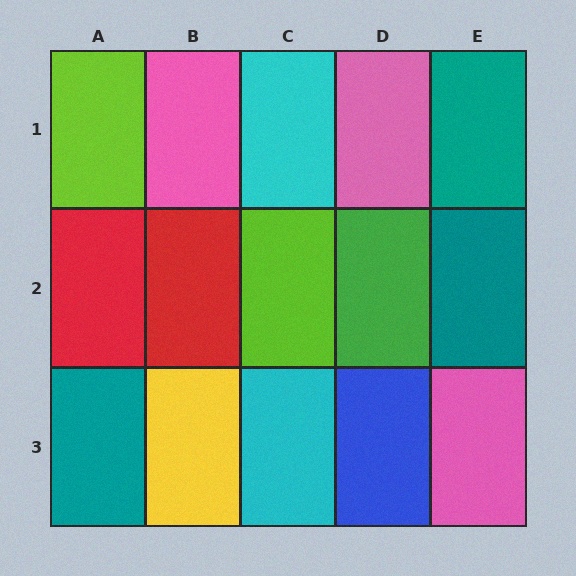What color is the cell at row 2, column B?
Red.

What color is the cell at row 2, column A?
Red.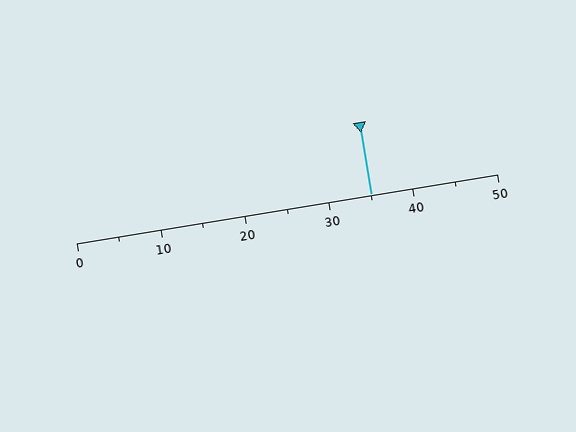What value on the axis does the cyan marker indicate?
The marker indicates approximately 35.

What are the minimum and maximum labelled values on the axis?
The axis runs from 0 to 50.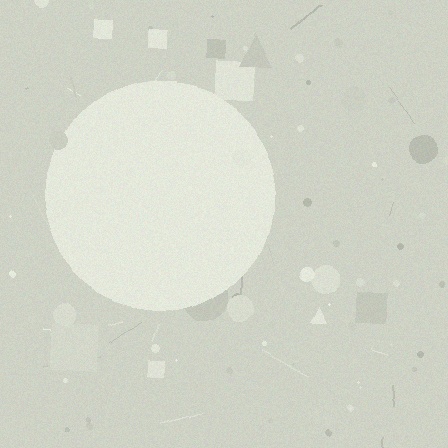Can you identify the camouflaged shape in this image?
The camouflaged shape is a circle.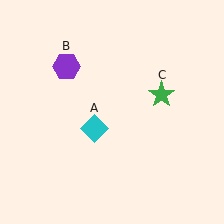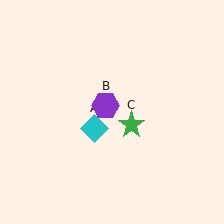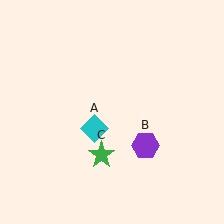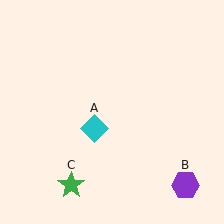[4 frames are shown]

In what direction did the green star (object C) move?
The green star (object C) moved down and to the left.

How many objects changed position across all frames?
2 objects changed position: purple hexagon (object B), green star (object C).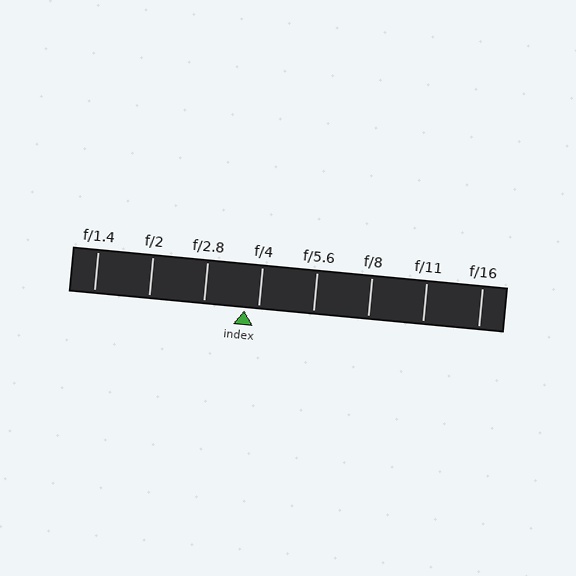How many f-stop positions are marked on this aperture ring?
There are 8 f-stop positions marked.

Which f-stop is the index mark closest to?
The index mark is closest to f/4.